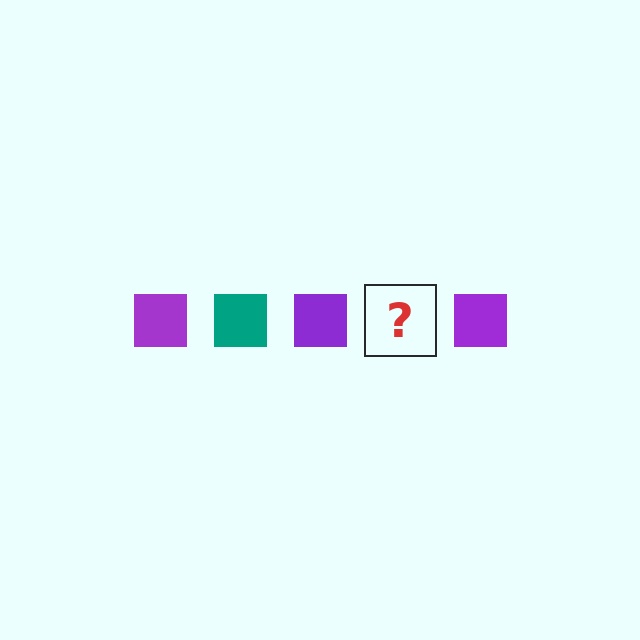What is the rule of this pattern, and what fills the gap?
The rule is that the pattern cycles through purple, teal squares. The gap should be filled with a teal square.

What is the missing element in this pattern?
The missing element is a teal square.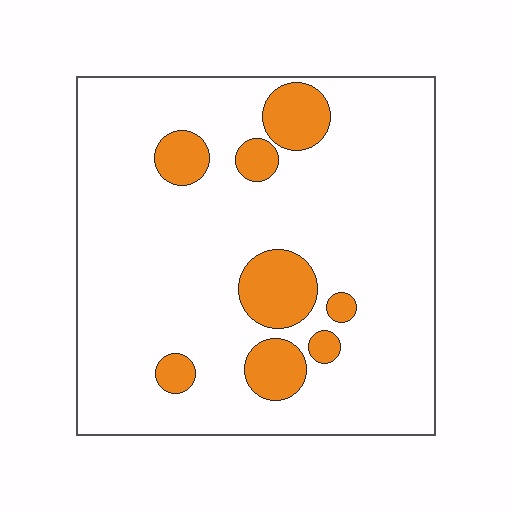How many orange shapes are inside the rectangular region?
8.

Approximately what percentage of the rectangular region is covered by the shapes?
Approximately 15%.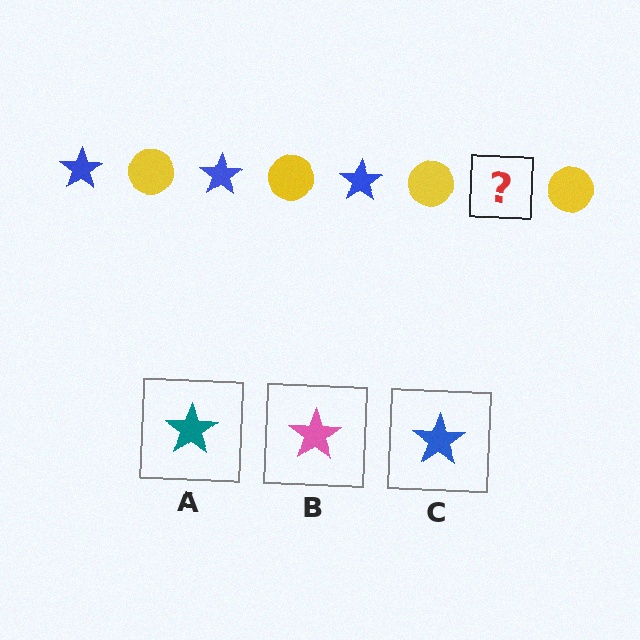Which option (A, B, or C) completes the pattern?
C.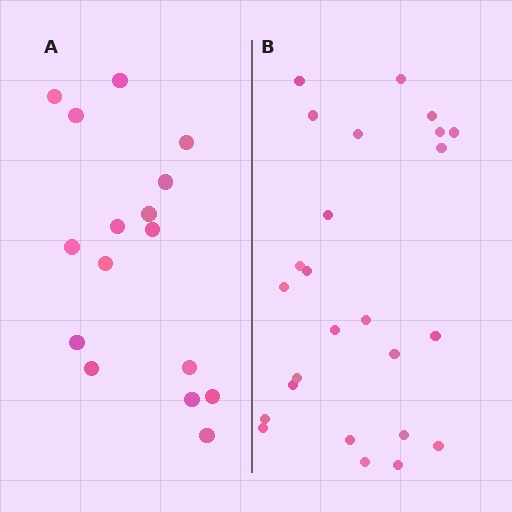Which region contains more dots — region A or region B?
Region B (the right region) has more dots.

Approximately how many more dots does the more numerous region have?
Region B has roughly 8 or so more dots than region A.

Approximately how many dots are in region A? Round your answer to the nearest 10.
About 20 dots. (The exact count is 16, which rounds to 20.)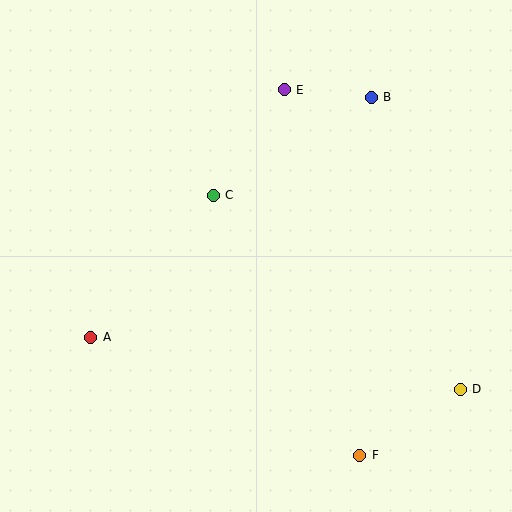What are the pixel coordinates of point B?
Point B is at (371, 97).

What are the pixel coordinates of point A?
Point A is at (91, 337).